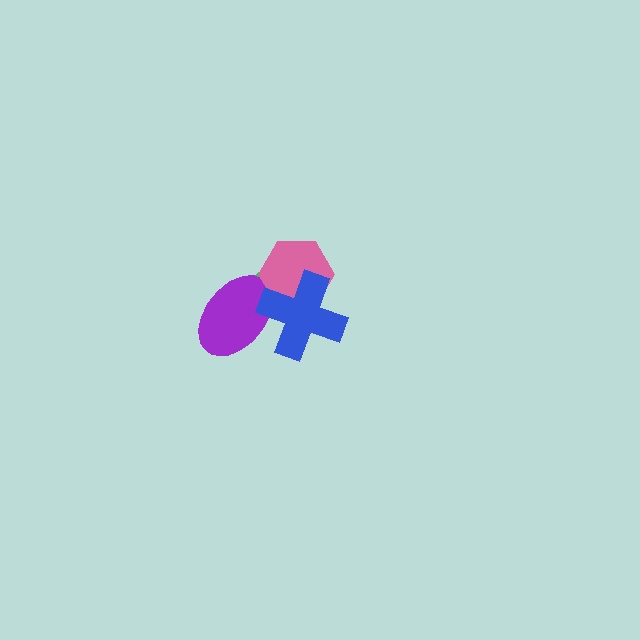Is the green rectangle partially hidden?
Yes, it is partially covered by another shape.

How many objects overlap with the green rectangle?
3 objects overlap with the green rectangle.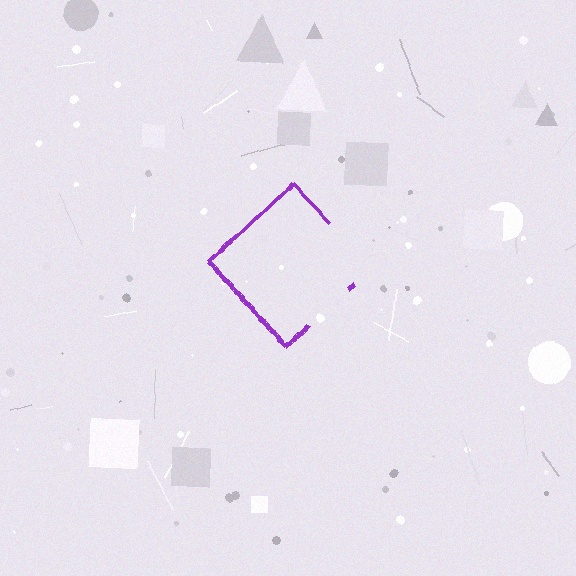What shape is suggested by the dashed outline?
The dashed outline suggests a diamond.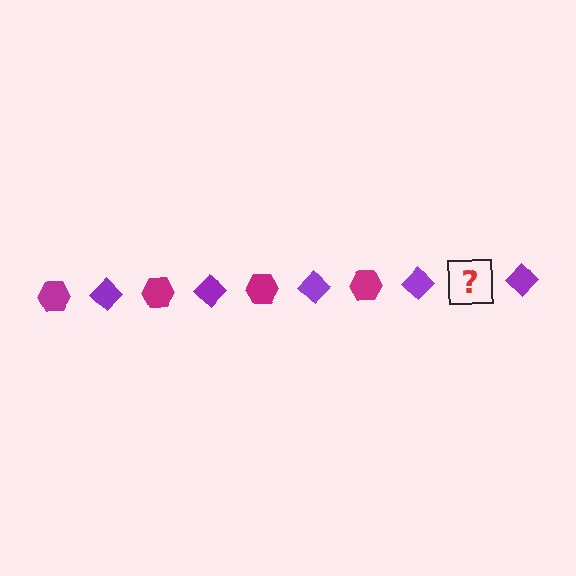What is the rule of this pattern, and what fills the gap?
The rule is that the pattern alternates between magenta hexagon and purple diamond. The gap should be filled with a magenta hexagon.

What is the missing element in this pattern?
The missing element is a magenta hexagon.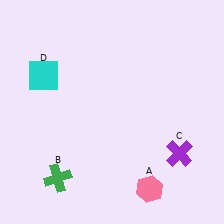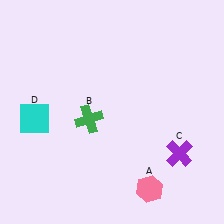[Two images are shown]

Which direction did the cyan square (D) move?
The cyan square (D) moved down.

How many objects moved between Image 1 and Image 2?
2 objects moved between the two images.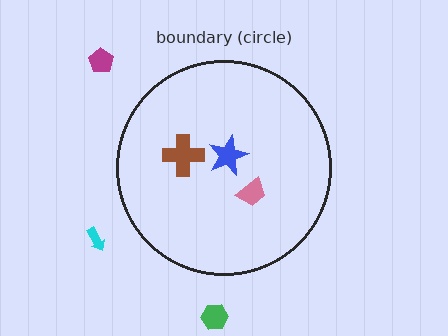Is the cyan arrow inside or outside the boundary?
Outside.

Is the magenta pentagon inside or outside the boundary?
Outside.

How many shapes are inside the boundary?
3 inside, 3 outside.